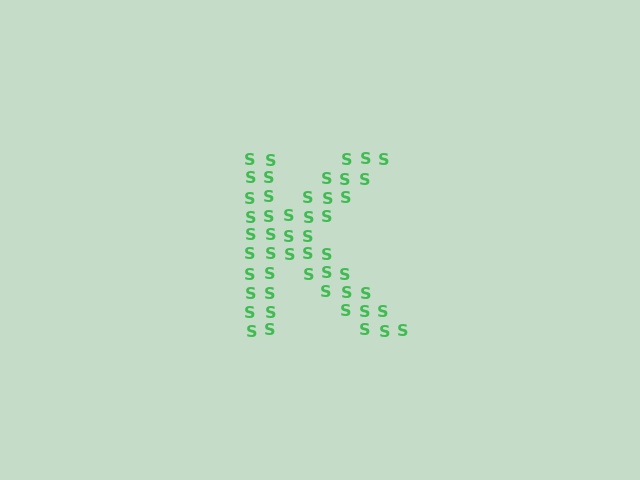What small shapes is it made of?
It is made of small letter S's.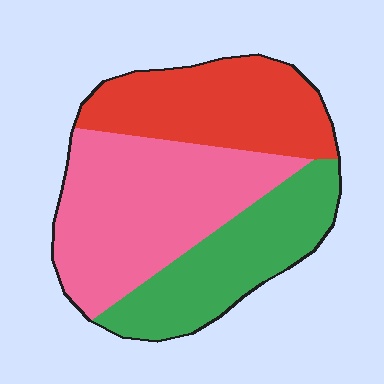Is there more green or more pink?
Pink.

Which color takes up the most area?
Pink, at roughly 40%.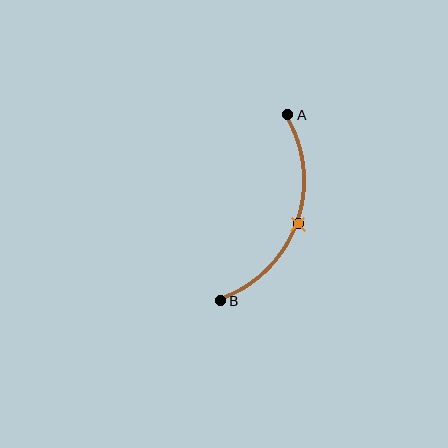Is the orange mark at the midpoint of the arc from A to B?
Yes. The orange mark lies on the arc at equal arc-length from both A and B — it is the arc midpoint.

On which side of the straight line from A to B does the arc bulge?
The arc bulges to the right of the straight line connecting A and B.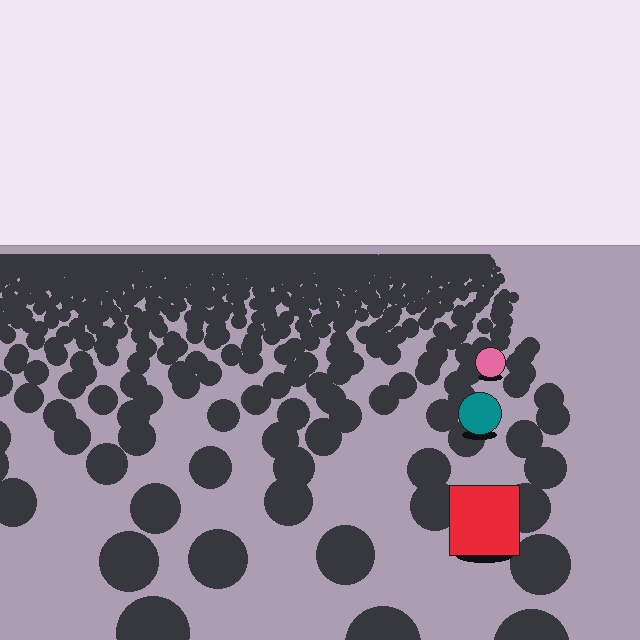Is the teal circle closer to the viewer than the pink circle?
Yes. The teal circle is closer — you can tell from the texture gradient: the ground texture is coarser near it.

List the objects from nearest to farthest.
From nearest to farthest: the red square, the teal circle, the pink circle.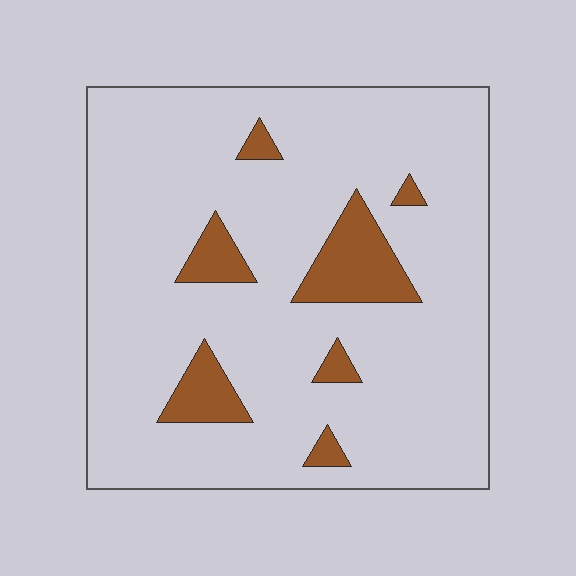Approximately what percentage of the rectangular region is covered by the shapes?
Approximately 10%.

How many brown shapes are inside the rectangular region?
7.